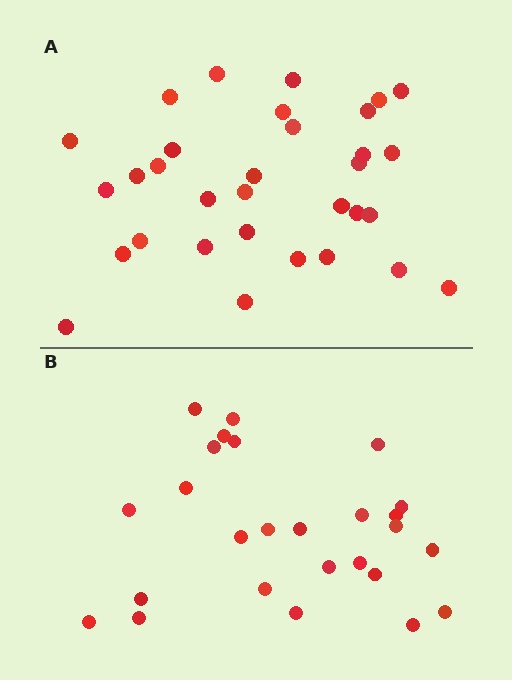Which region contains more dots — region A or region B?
Region A (the top region) has more dots.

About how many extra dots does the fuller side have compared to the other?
Region A has about 6 more dots than region B.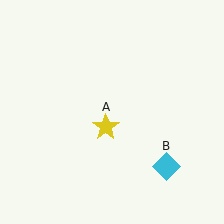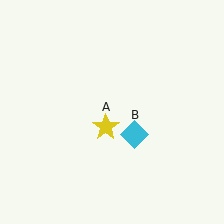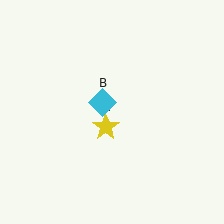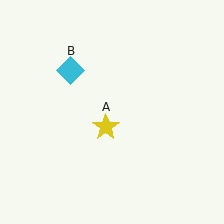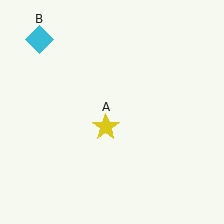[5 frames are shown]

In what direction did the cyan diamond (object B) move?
The cyan diamond (object B) moved up and to the left.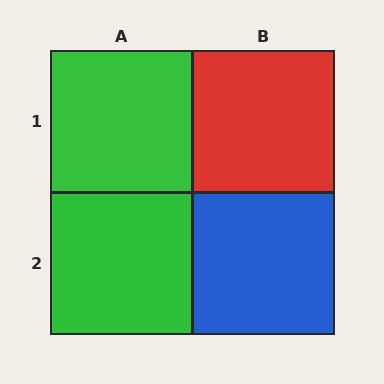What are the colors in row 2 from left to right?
Green, blue.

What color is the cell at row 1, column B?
Red.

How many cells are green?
2 cells are green.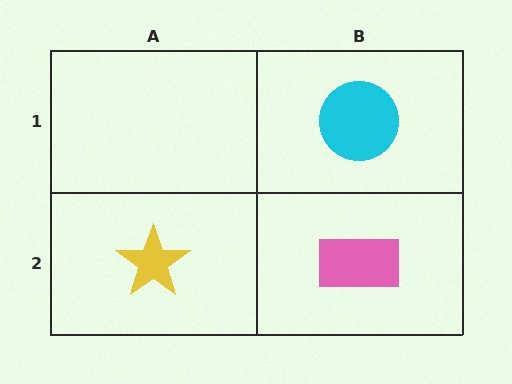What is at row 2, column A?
A yellow star.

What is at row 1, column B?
A cyan circle.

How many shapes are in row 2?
2 shapes.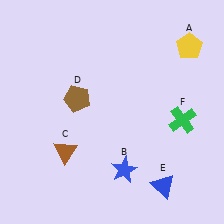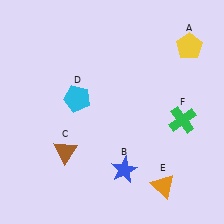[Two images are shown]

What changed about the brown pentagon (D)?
In Image 1, D is brown. In Image 2, it changed to cyan.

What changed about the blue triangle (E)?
In Image 1, E is blue. In Image 2, it changed to orange.